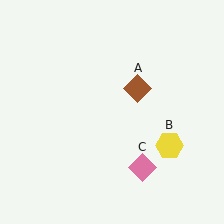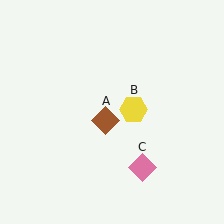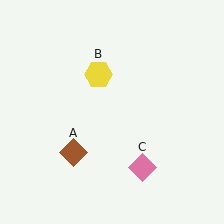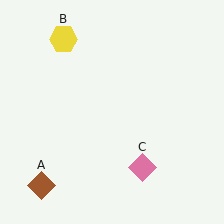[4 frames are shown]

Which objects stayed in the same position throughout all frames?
Pink diamond (object C) remained stationary.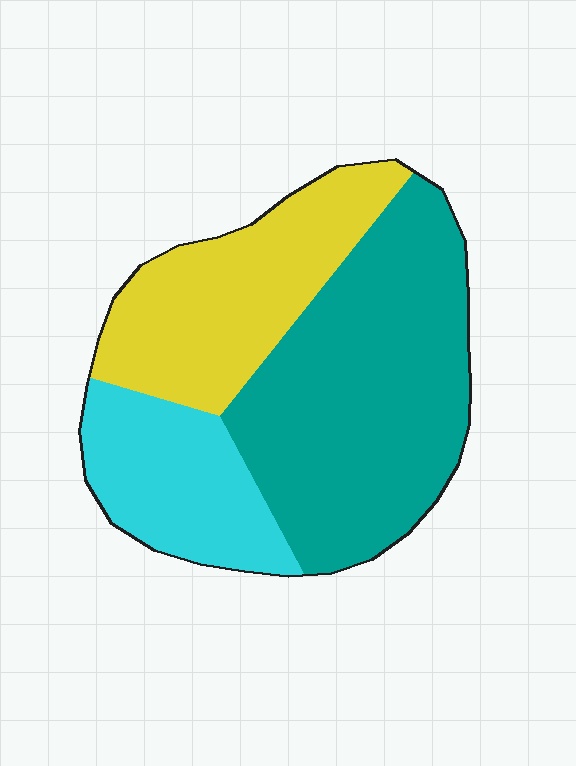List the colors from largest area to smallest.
From largest to smallest: teal, yellow, cyan.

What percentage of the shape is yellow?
Yellow takes up between a quarter and a half of the shape.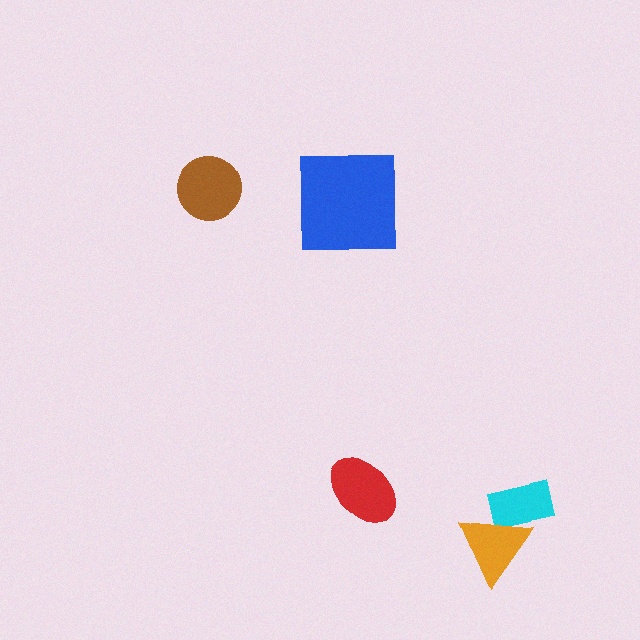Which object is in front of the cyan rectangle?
The orange triangle is in front of the cyan rectangle.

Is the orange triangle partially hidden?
No, no other shape covers it.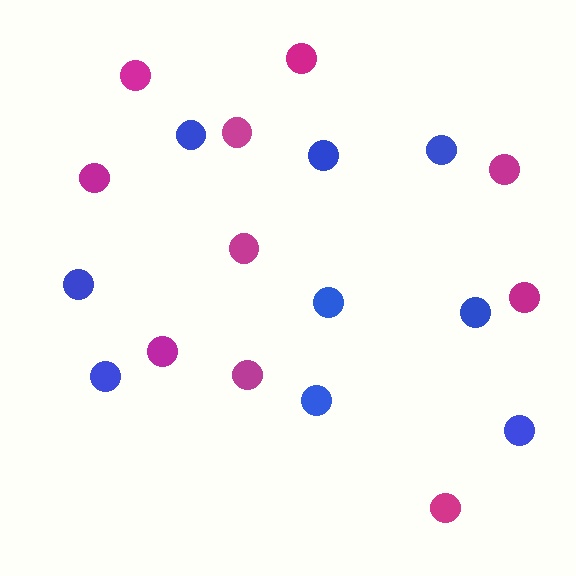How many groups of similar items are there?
There are 2 groups: one group of blue circles (9) and one group of magenta circles (10).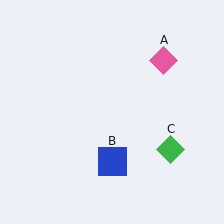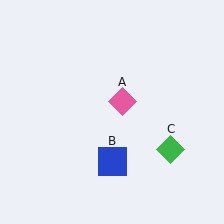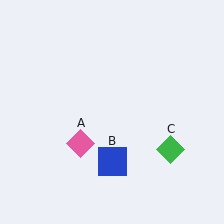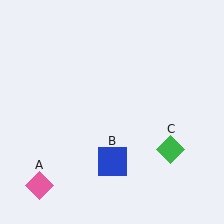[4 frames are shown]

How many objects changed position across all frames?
1 object changed position: pink diamond (object A).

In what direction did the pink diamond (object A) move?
The pink diamond (object A) moved down and to the left.